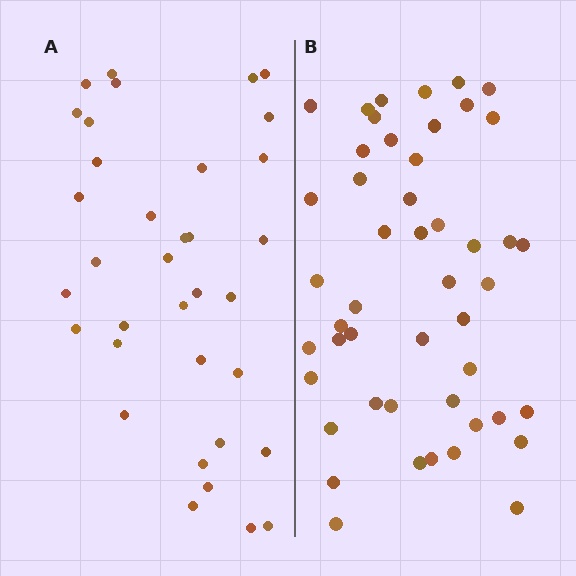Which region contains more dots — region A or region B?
Region B (the right region) has more dots.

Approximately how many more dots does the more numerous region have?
Region B has approximately 15 more dots than region A.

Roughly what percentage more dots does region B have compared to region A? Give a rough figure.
About 35% more.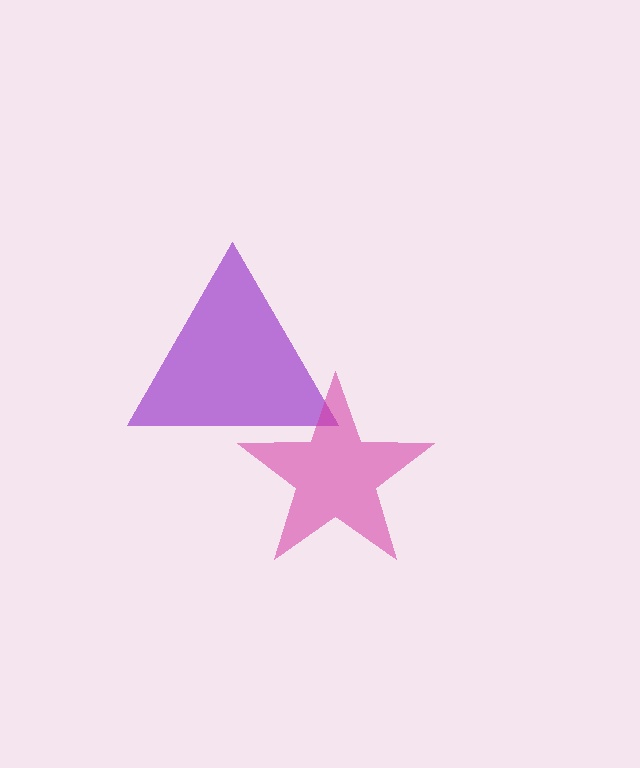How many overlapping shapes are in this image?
There are 2 overlapping shapes in the image.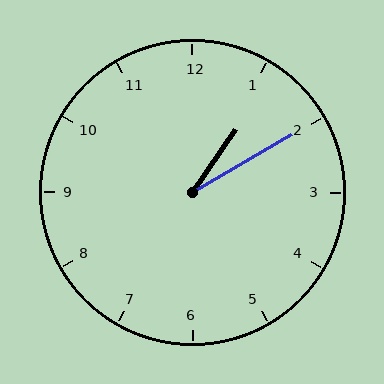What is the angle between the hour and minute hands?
Approximately 25 degrees.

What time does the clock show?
1:10.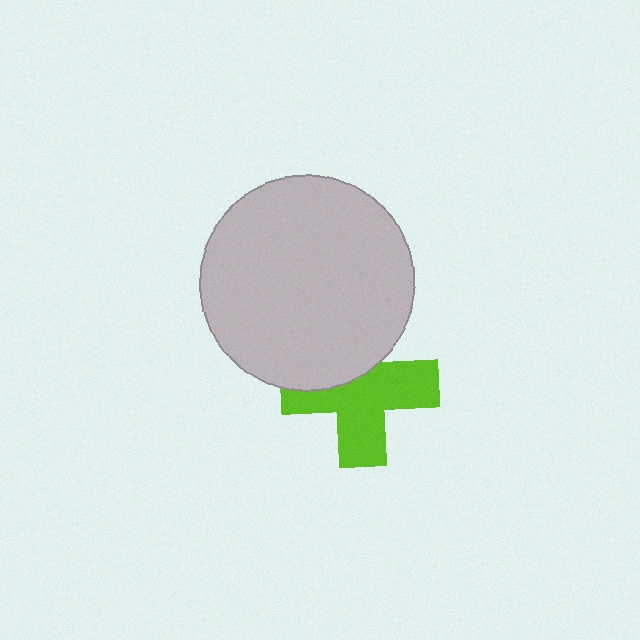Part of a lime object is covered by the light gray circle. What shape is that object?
It is a cross.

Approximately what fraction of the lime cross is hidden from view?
Roughly 36% of the lime cross is hidden behind the light gray circle.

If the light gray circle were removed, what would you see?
You would see the complete lime cross.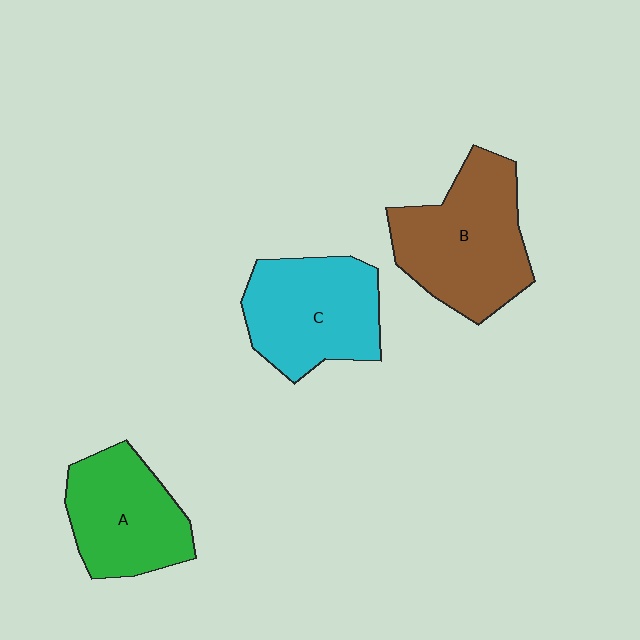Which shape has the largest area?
Shape B (brown).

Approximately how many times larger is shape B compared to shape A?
Approximately 1.3 times.